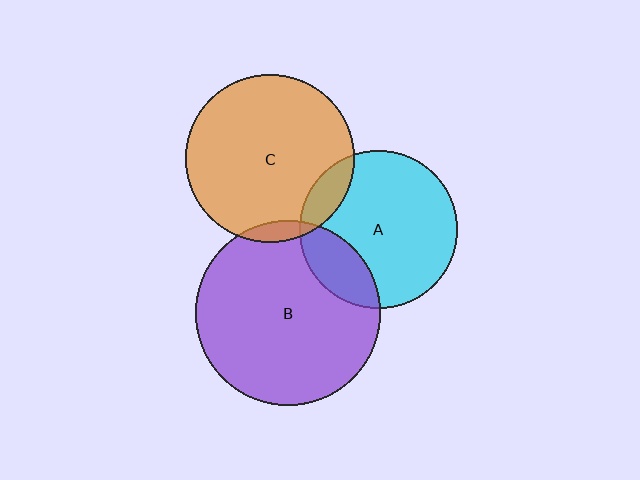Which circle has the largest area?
Circle B (purple).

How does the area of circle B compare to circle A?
Approximately 1.4 times.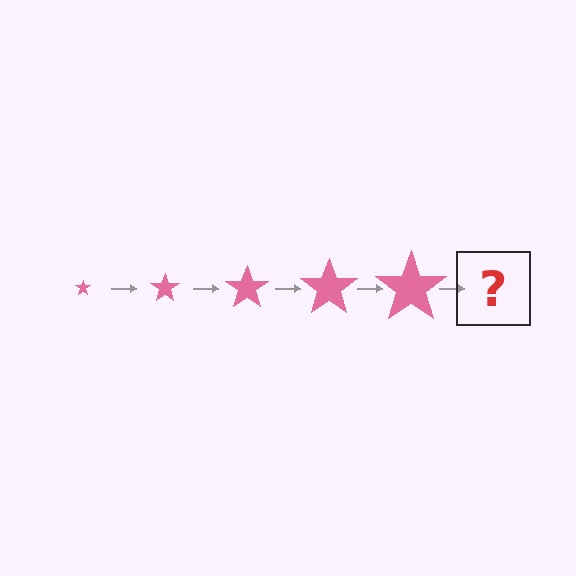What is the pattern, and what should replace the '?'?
The pattern is that the star gets progressively larger each step. The '?' should be a pink star, larger than the previous one.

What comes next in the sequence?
The next element should be a pink star, larger than the previous one.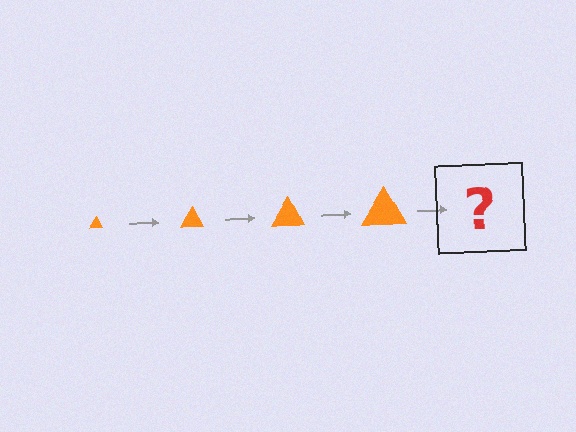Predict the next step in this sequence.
The next step is an orange triangle, larger than the previous one.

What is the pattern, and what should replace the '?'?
The pattern is that the triangle gets progressively larger each step. The '?' should be an orange triangle, larger than the previous one.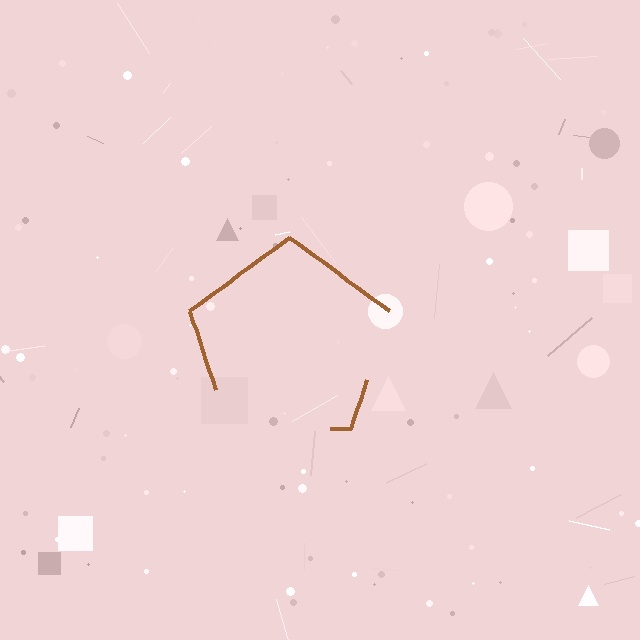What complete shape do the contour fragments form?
The contour fragments form a pentagon.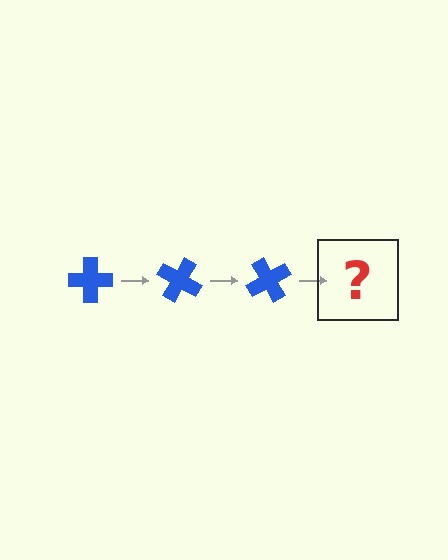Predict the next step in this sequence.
The next step is a blue cross rotated 90 degrees.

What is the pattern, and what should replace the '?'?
The pattern is that the cross rotates 30 degrees each step. The '?' should be a blue cross rotated 90 degrees.